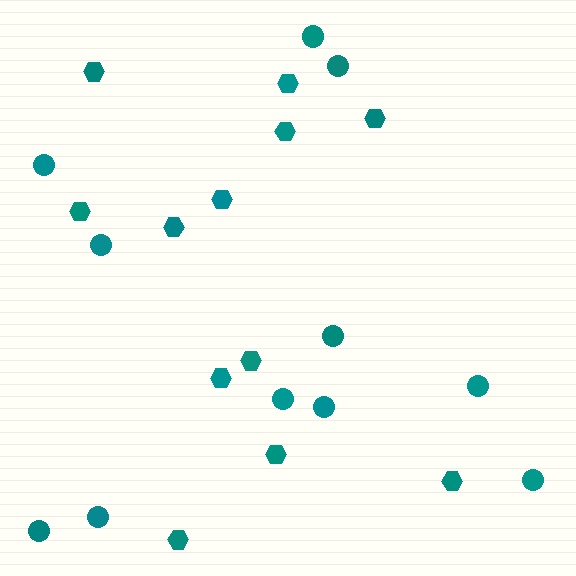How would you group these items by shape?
There are 2 groups: one group of circles (11) and one group of hexagons (12).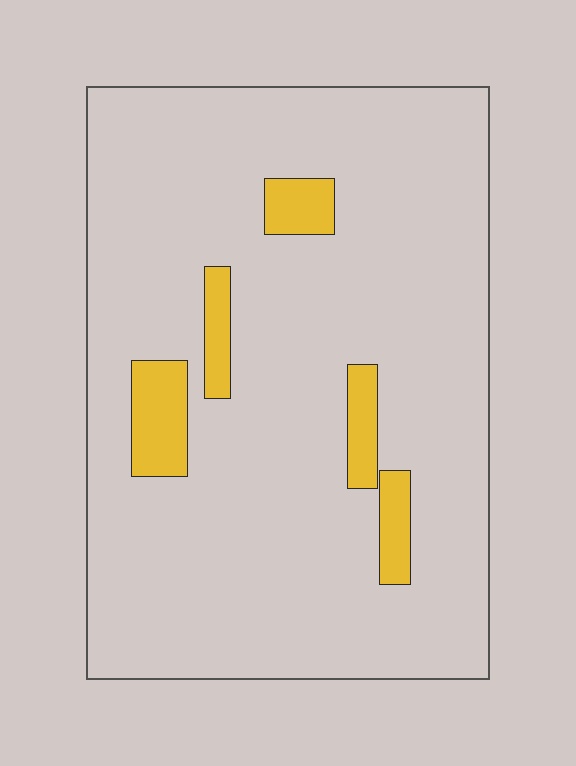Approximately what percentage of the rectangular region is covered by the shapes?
Approximately 10%.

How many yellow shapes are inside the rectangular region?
5.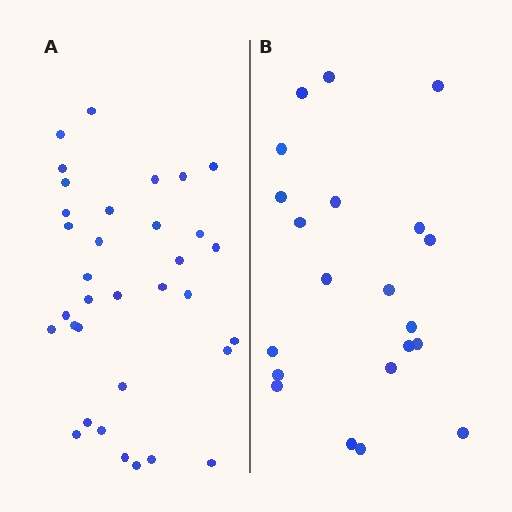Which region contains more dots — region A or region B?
Region A (the left region) has more dots.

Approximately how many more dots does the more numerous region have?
Region A has approximately 15 more dots than region B.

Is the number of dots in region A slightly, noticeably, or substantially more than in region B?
Region A has substantially more. The ratio is roughly 1.6 to 1.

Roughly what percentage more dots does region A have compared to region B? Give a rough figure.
About 60% more.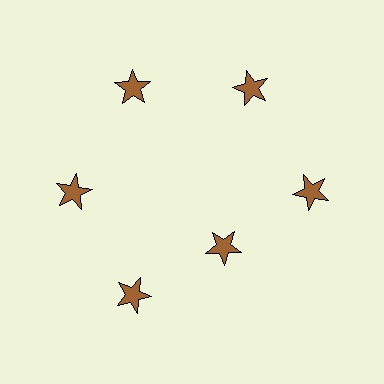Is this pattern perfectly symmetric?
No. The 6 brown stars are arranged in a ring, but one element near the 5 o'clock position is pulled inward toward the center, breaking the 6-fold rotational symmetry.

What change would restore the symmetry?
The symmetry would be restored by moving it outward, back onto the ring so that all 6 stars sit at equal angles and equal distance from the center.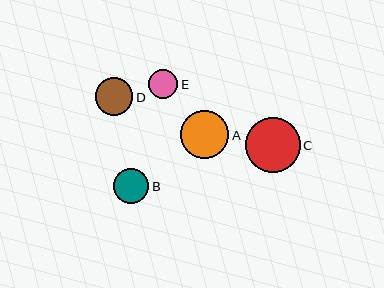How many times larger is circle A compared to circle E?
Circle A is approximately 1.7 times the size of circle E.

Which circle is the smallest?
Circle E is the smallest with a size of approximately 29 pixels.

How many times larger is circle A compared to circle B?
Circle A is approximately 1.4 times the size of circle B.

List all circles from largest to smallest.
From largest to smallest: C, A, D, B, E.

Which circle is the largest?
Circle C is the largest with a size of approximately 55 pixels.